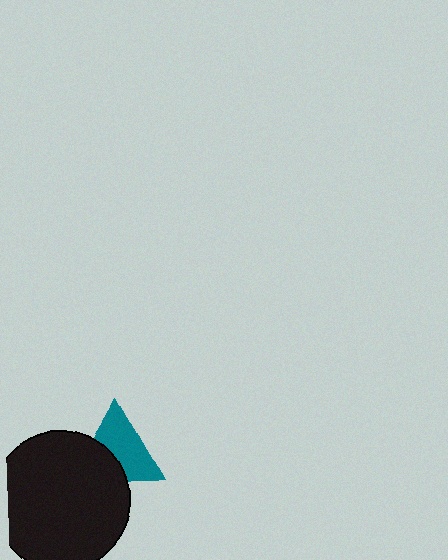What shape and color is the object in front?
The object in front is a black circle.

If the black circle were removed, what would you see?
You would see the complete teal triangle.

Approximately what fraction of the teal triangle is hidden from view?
Roughly 37% of the teal triangle is hidden behind the black circle.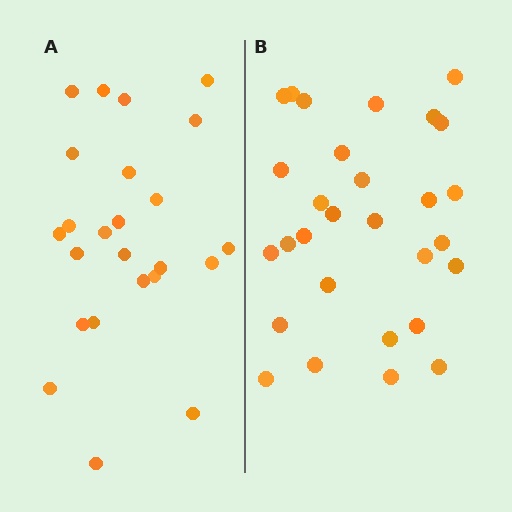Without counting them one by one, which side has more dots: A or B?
Region B (the right region) has more dots.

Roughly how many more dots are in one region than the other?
Region B has about 5 more dots than region A.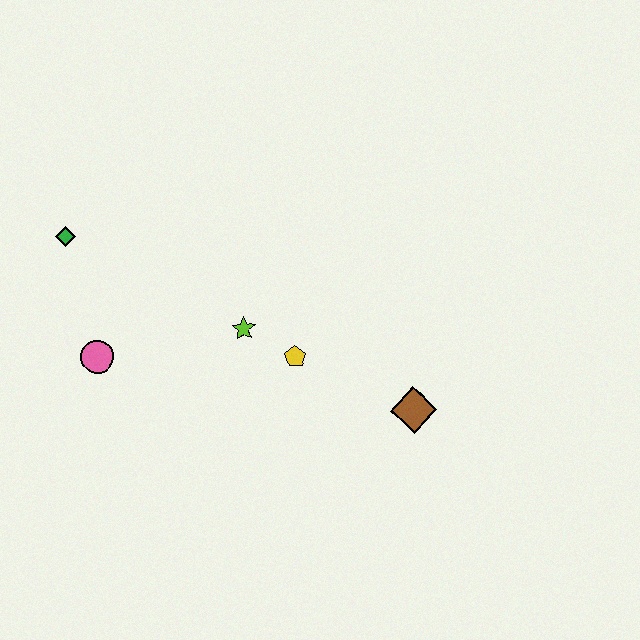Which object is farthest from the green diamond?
The brown diamond is farthest from the green diamond.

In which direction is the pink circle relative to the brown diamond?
The pink circle is to the left of the brown diamond.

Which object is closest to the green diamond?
The pink circle is closest to the green diamond.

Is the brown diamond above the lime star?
No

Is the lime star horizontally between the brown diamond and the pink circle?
Yes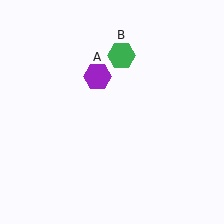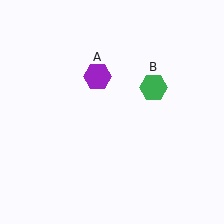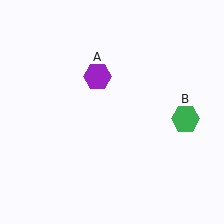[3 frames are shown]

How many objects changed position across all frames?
1 object changed position: green hexagon (object B).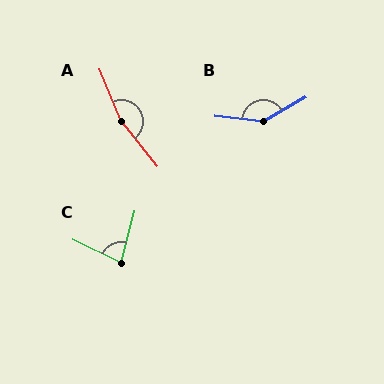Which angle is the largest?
A, at approximately 164 degrees.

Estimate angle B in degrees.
Approximately 143 degrees.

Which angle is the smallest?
C, at approximately 79 degrees.